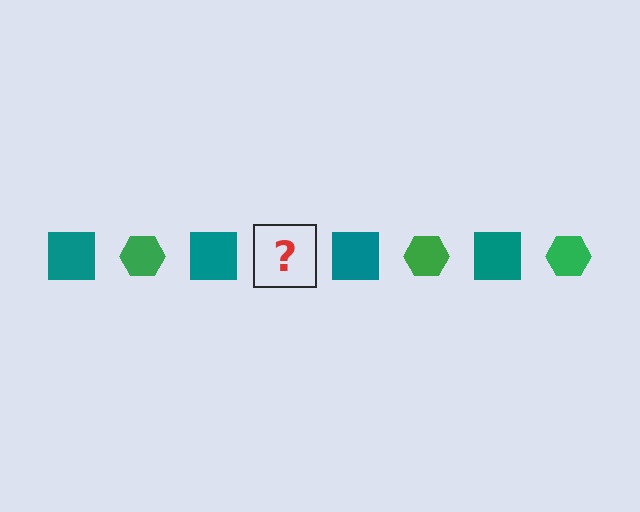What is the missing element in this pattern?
The missing element is a green hexagon.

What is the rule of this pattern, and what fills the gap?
The rule is that the pattern alternates between teal square and green hexagon. The gap should be filled with a green hexagon.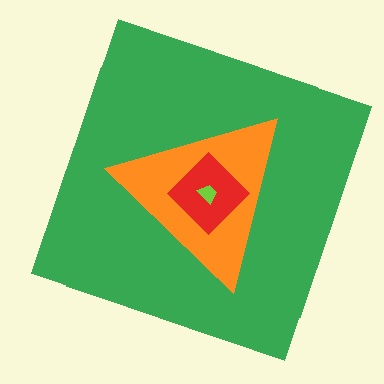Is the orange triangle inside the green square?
Yes.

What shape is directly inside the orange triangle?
The red diamond.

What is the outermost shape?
The green square.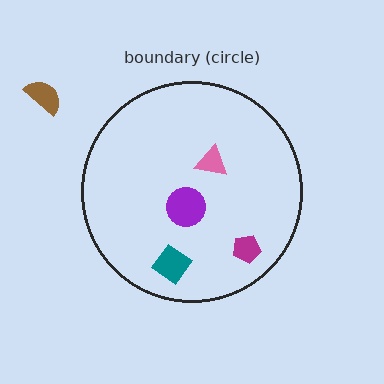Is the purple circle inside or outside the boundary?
Inside.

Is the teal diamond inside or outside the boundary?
Inside.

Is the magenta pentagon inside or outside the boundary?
Inside.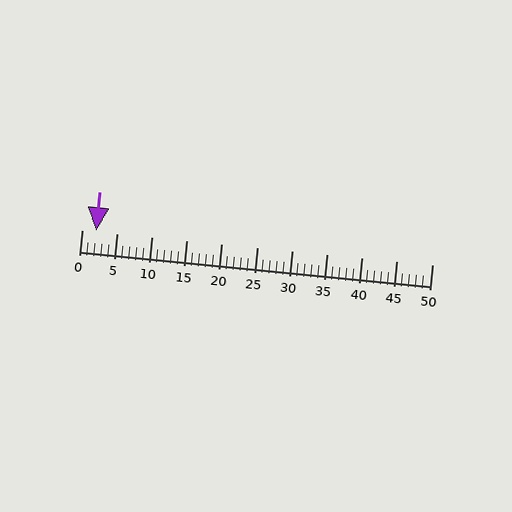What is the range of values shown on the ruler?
The ruler shows values from 0 to 50.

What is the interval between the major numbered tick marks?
The major tick marks are spaced 5 units apart.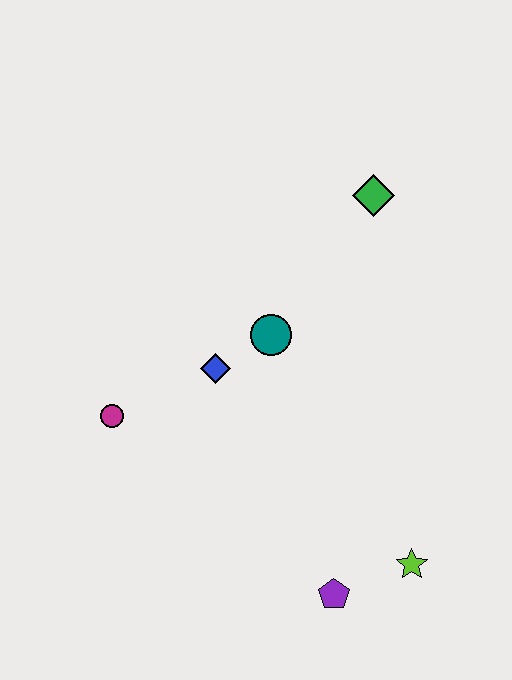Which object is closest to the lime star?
The purple pentagon is closest to the lime star.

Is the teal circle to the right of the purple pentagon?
No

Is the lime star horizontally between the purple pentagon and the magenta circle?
No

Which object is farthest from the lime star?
The green diamond is farthest from the lime star.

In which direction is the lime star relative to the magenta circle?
The lime star is to the right of the magenta circle.